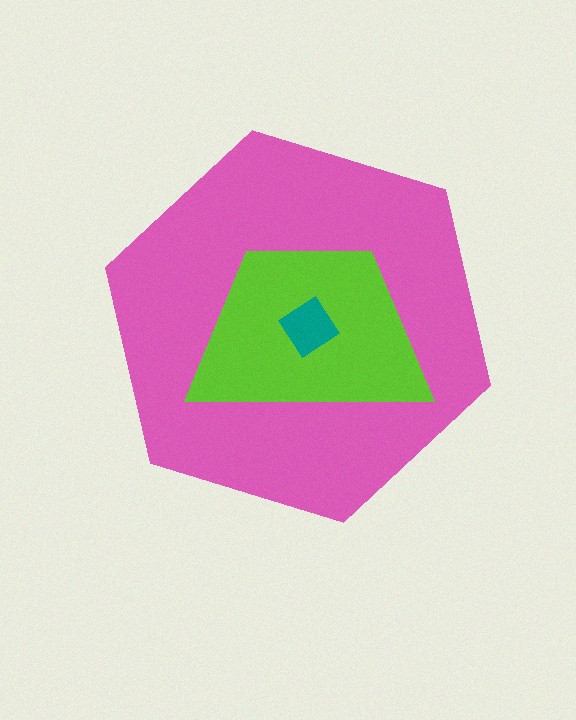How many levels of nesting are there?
3.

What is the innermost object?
The teal diamond.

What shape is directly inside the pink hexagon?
The lime trapezoid.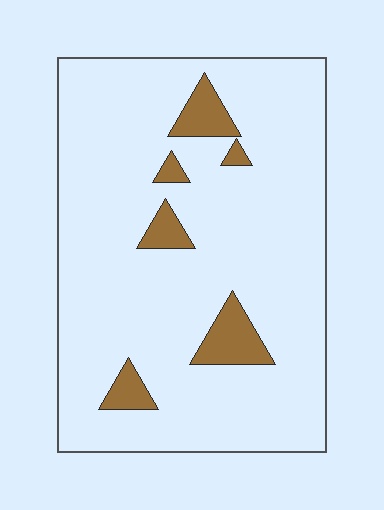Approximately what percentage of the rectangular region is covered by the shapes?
Approximately 10%.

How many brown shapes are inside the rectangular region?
6.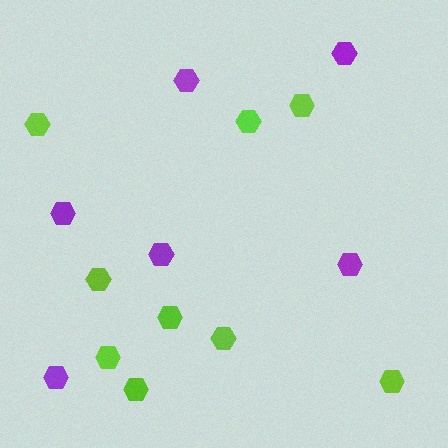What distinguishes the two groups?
There are 2 groups: one group of purple hexagons (6) and one group of lime hexagons (9).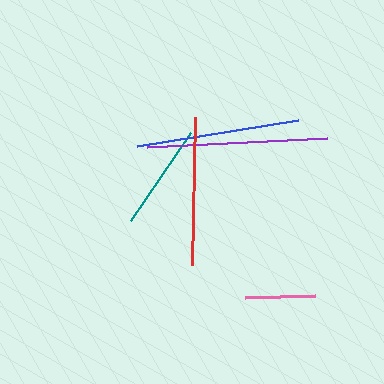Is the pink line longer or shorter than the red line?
The red line is longer than the pink line.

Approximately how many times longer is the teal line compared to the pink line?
The teal line is approximately 1.5 times the length of the pink line.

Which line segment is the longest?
The purple line is the longest at approximately 181 pixels.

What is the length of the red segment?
The red segment is approximately 148 pixels long.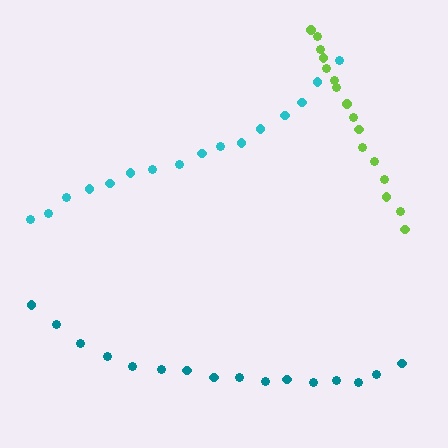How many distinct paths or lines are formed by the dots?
There are 3 distinct paths.